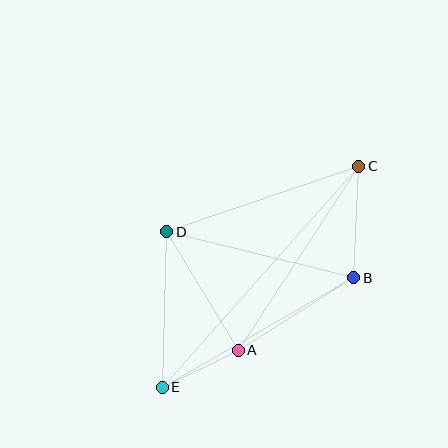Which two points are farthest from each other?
Points C and E are farthest from each other.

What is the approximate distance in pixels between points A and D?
The distance between A and D is approximately 138 pixels.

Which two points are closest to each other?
Points A and E are closest to each other.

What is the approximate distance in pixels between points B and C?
The distance between B and C is approximately 111 pixels.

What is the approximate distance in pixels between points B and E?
The distance between B and E is approximately 221 pixels.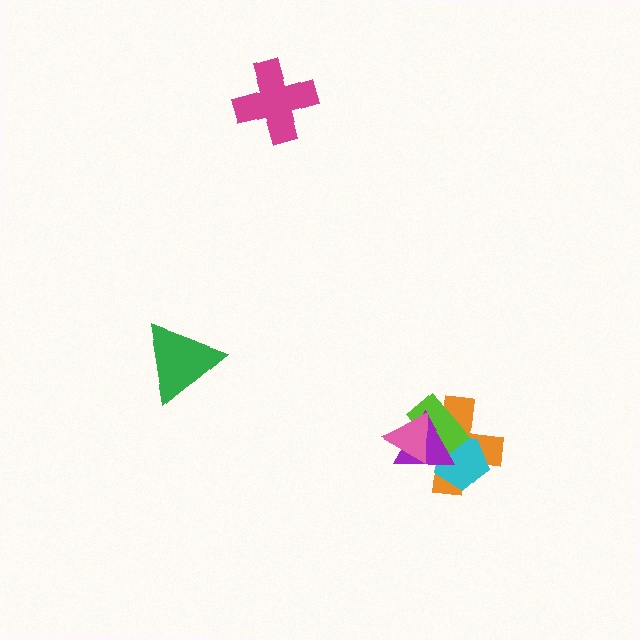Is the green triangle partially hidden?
No, no other shape covers it.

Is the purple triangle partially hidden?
Yes, it is partially covered by another shape.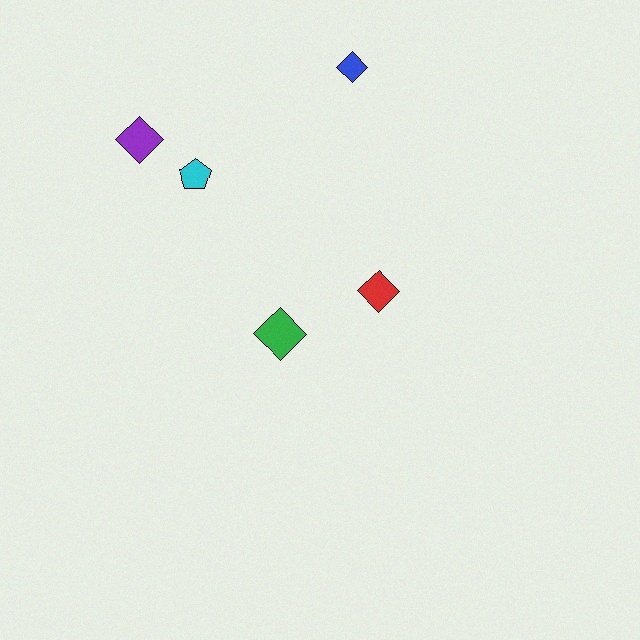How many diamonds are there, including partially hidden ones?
There are 4 diamonds.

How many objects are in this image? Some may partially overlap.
There are 5 objects.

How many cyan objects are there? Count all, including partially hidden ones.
There is 1 cyan object.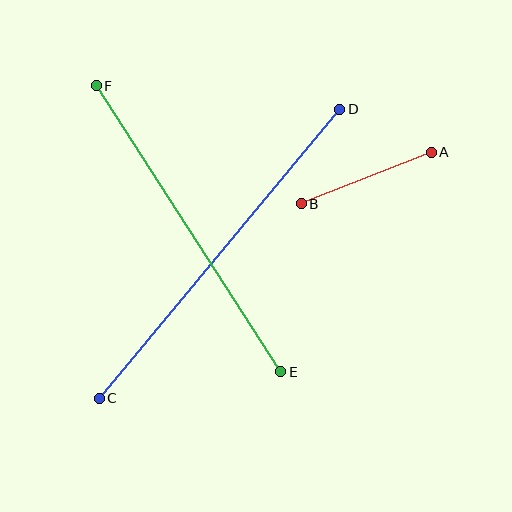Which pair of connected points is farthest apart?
Points C and D are farthest apart.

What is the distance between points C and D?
The distance is approximately 376 pixels.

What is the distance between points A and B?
The distance is approximately 140 pixels.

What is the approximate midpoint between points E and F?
The midpoint is at approximately (188, 229) pixels.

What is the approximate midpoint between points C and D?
The midpoint is at approximately (220, 254) pixels.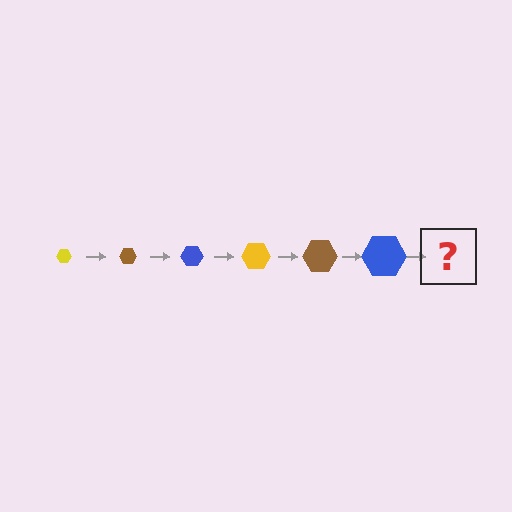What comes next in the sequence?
The next element should be a yellow hexagon, larger than the previous one.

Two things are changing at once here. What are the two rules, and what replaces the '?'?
The two rules are that the hexagon grows larger each step and the color cycles through yellow, brown, and blue. The '?' should be a yellow hexagon, larger than the previous one.